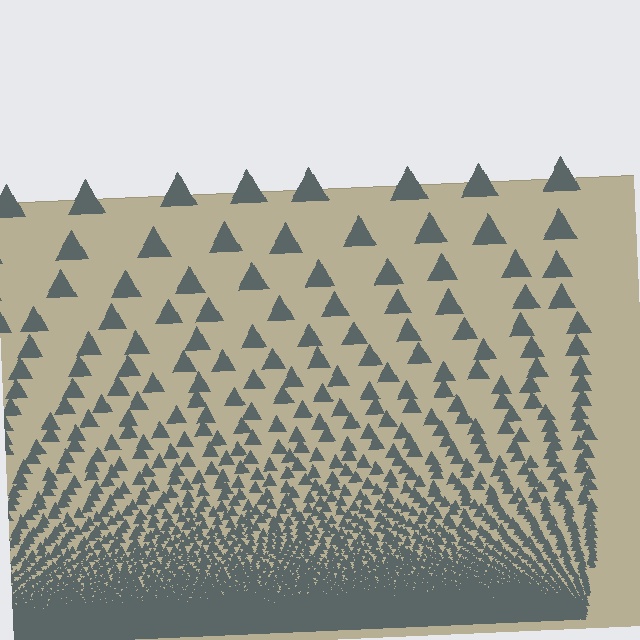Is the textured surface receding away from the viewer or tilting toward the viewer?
The surface appears to tilt toward the viewer. Texture elements get larger and sparser toward the top.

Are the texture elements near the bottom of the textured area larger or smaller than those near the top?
Smaller. The gradient is inverted — elements near the bottom are smaller and denser.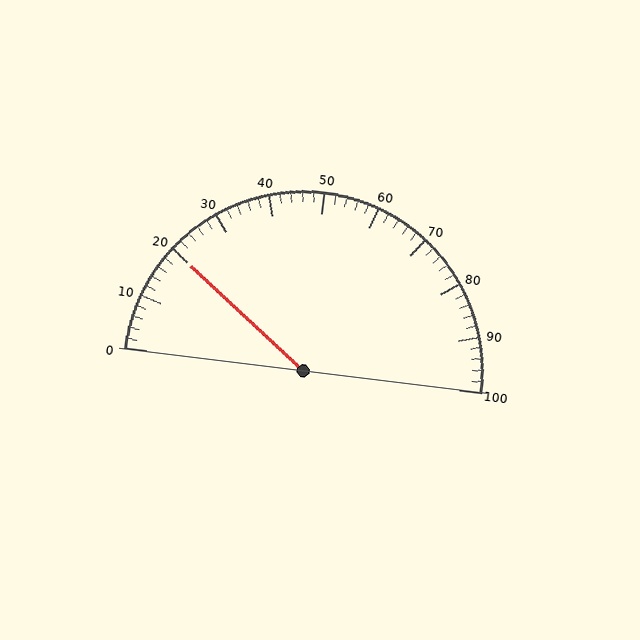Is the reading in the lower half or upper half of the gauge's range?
The reading is in the lower half of the range (0 to 100).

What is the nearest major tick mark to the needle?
The nearest major tick mark is 20.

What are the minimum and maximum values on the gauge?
The gauge ranges from 0 to 100.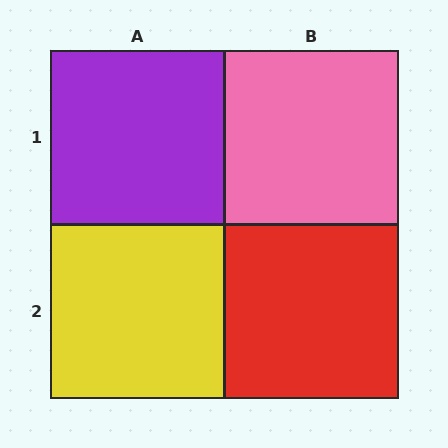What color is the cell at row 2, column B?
Red.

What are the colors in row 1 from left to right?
Purple, pink.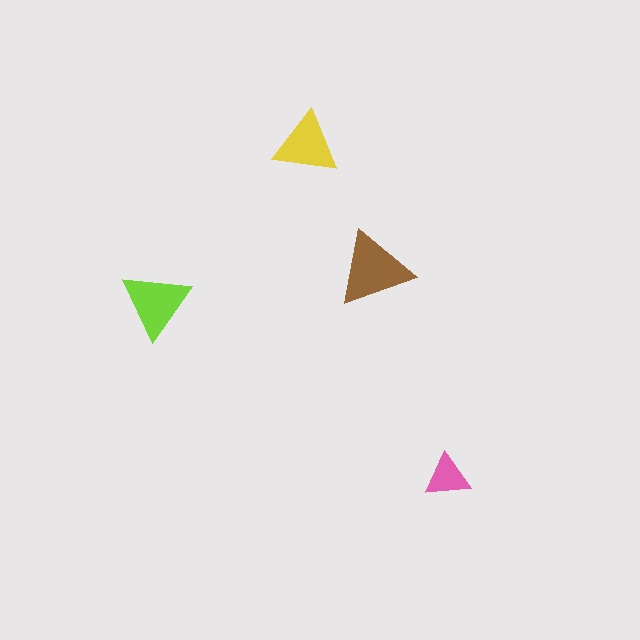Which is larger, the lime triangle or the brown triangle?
The brown one.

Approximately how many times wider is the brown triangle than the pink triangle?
About 1.5 times wider.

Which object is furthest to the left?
The lime triangle is leftmost.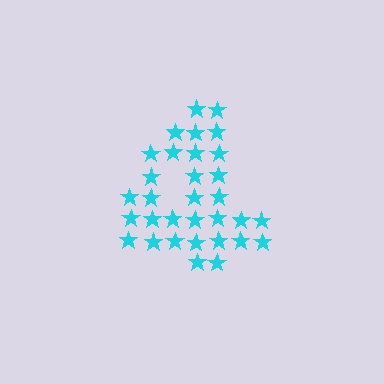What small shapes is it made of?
It is made of small stars.